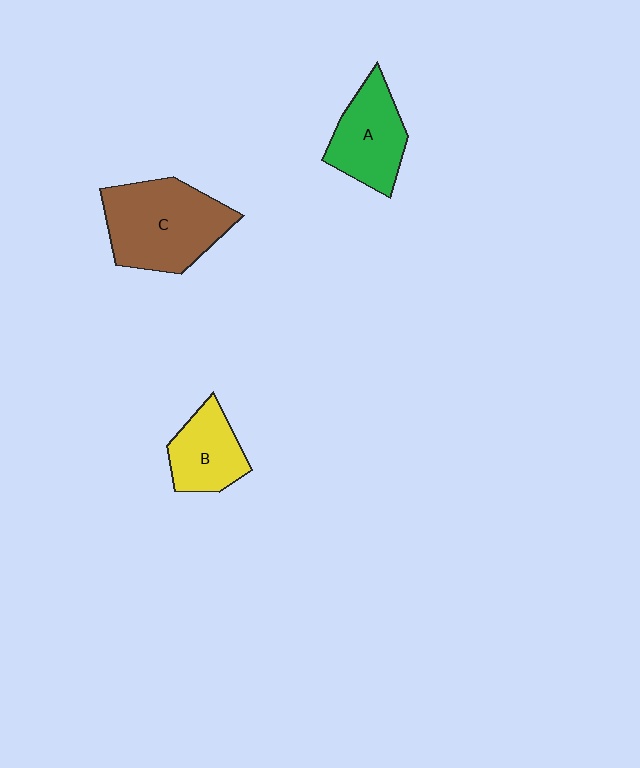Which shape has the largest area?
Shape C (brown).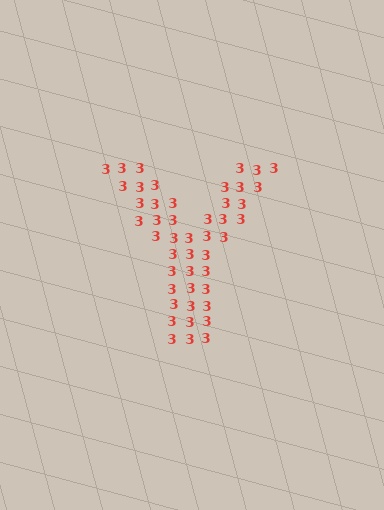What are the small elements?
The small elements are digit 3's.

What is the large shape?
The large shape is the letter Y.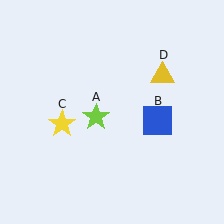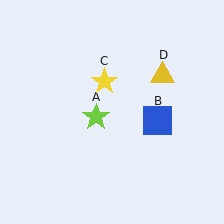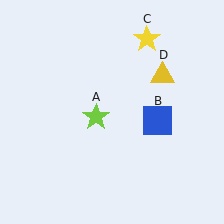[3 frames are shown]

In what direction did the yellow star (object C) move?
The yellow star (object C) moved up and to the right.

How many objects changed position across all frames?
1 object changed position: yellow star (object C).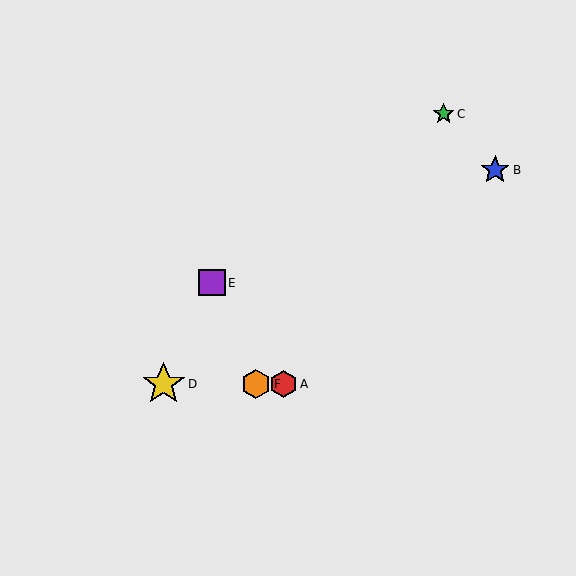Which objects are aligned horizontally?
Objects A, D, F are aligned horizontally.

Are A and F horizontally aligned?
Yes, both are at y≈384.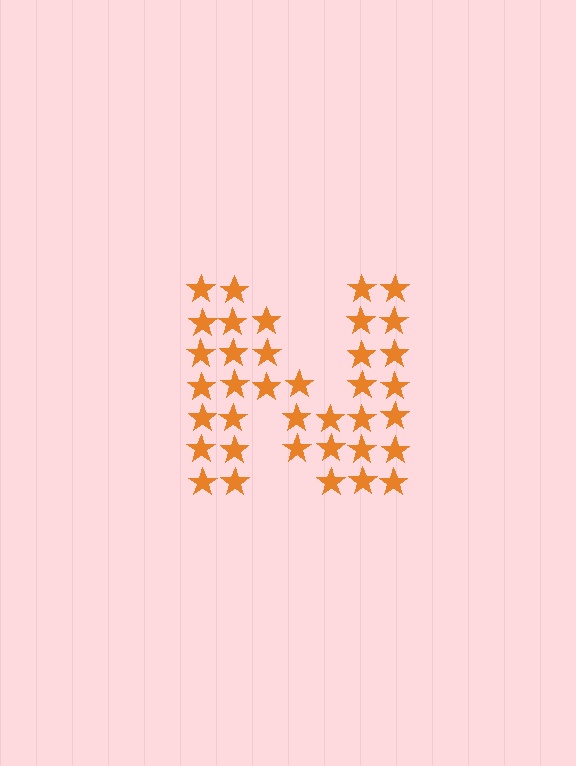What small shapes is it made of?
It is made of small stars.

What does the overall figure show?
The overall figure shows the letter N.